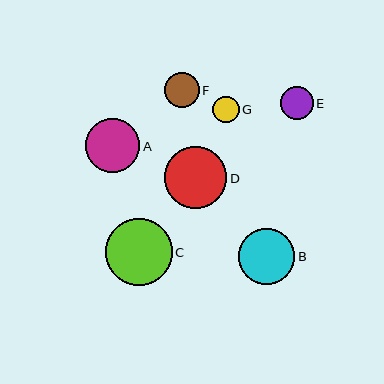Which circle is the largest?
Circle C is the largest with a size of approximately 67 pixels.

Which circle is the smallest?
Circle G is the smallest with a size of approximately 26 pixels.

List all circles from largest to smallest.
From largest to smallest: C, D, B, A, F, E, G.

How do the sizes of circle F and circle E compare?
Circle F and circle E are approximately the same size.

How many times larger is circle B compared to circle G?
Circle B is approximately 2.1 times the size of circle G.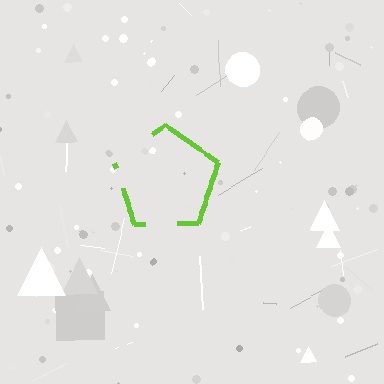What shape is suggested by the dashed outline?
The dashed outline suggests a pentagon.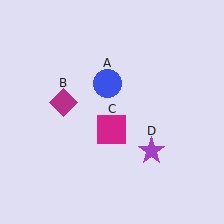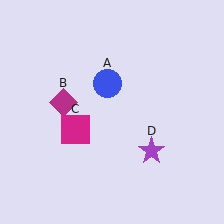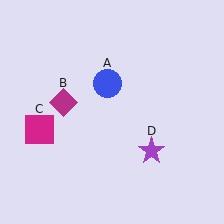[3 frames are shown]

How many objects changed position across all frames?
1 object changed position: magenta square (object C).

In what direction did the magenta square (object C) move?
The magenta square (object C) moved left.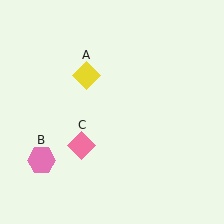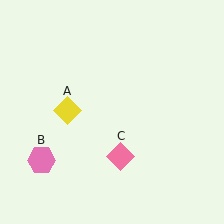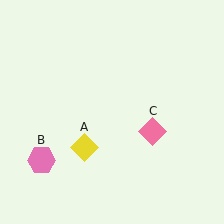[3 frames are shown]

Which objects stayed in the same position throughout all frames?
Pink hexagon (object B) remained stationary.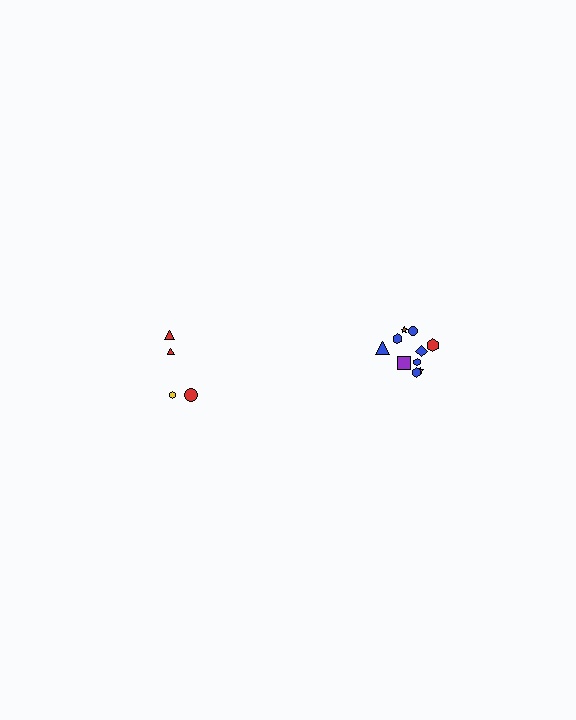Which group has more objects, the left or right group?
The right group.